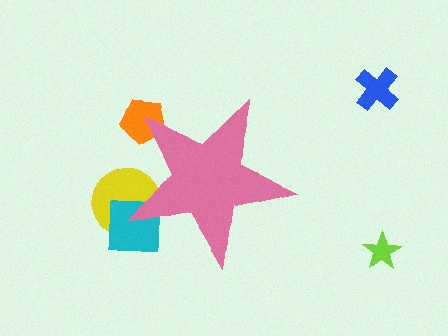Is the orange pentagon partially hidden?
Yes, the orange pentagon is partially hidden behind the pink star.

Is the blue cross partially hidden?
No, the blue cross is fully visible.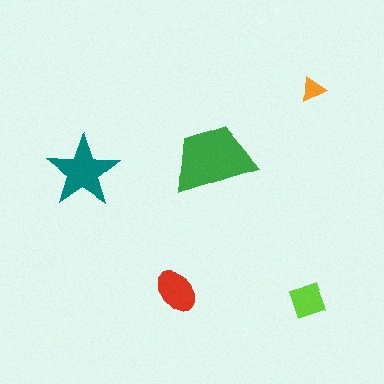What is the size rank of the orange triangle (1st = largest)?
5th.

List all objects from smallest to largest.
The orange triangle, the lime square, the red ellipse, the teal star, the green trapezoid.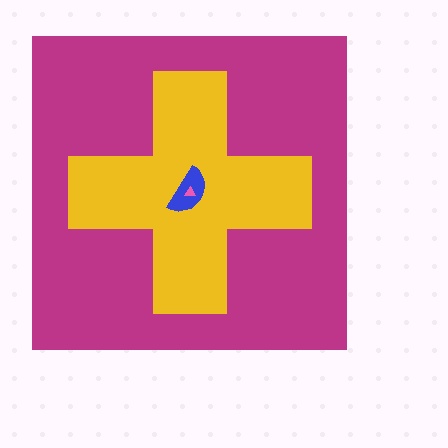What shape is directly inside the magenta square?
The yellow cross.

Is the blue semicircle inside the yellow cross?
Yes.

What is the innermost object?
The pink triangle.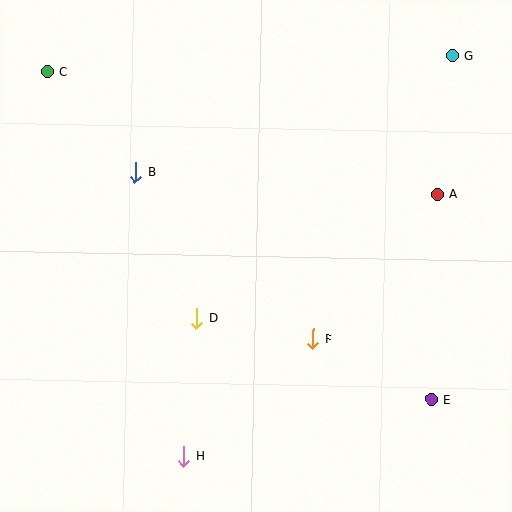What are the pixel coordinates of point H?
Point H is at (184, 456).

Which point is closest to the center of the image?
Point D at (196, 318) is closest to the center.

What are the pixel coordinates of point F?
Point F is at (313, 339).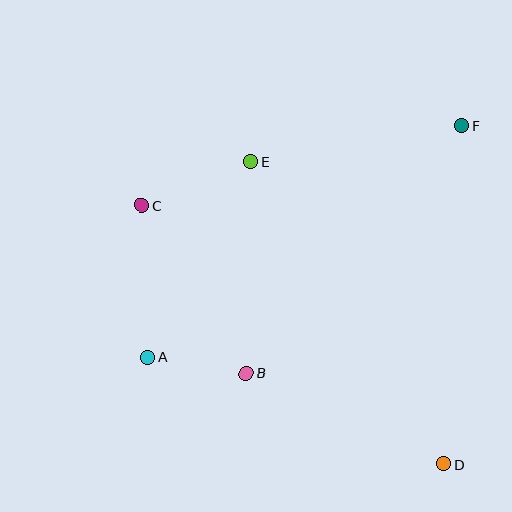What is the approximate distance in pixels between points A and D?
The distance between A and D is approximately 316 pixels.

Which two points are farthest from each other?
Points C and D are farthest from each other.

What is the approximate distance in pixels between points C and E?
The distance between C and E is approximately 118 pixels.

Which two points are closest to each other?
Points A and B are closest to each other.